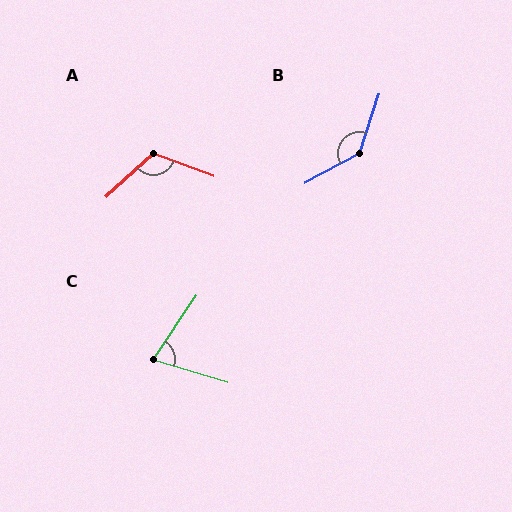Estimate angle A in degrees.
Approximately 117 degrees.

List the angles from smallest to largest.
C (73°), A (117°), B (136°).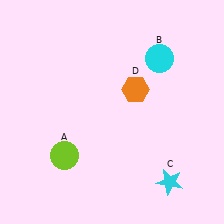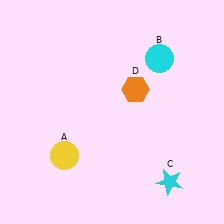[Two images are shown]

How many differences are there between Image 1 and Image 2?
There is 1 difference between the two images.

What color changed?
The circle (A) changed from lime in Image 1 to yellow in Image 2.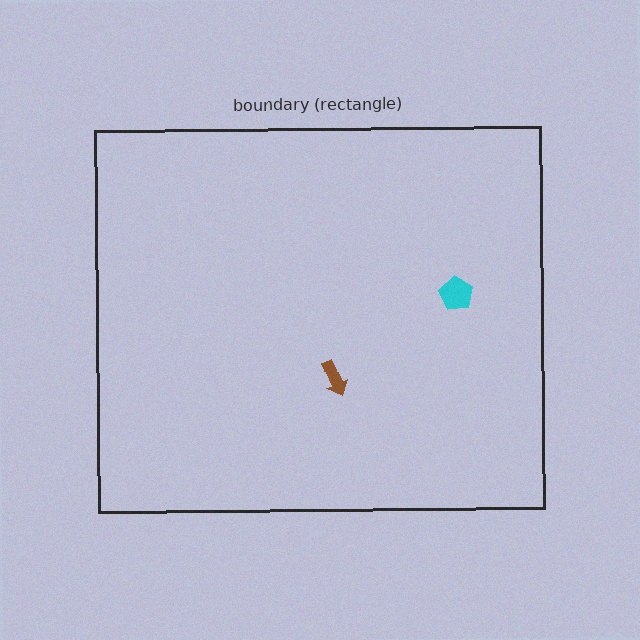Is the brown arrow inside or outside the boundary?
Inside.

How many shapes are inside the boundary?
2 inside, 0 outside.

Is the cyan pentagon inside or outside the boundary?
Inside.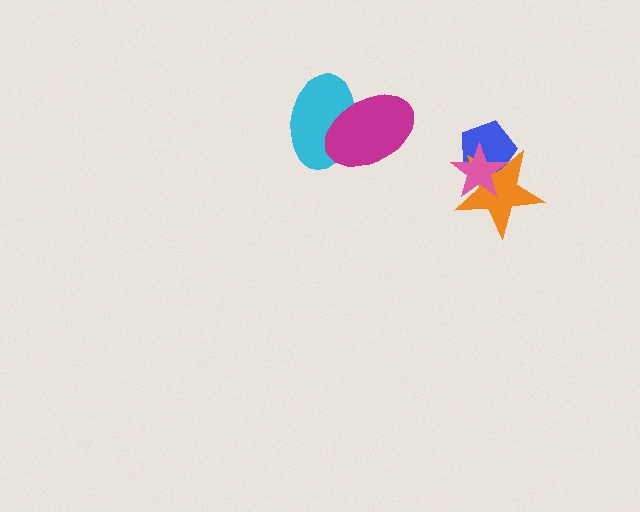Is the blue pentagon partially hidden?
Yes, it is partially covered by another shape.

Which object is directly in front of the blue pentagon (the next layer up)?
The orange star is directly in front of the blue pentagon.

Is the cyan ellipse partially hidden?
Yes, it is partially covered by another shape.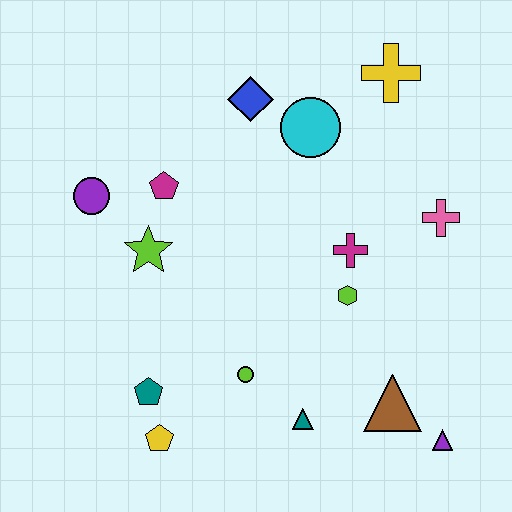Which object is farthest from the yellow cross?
The yellow pentagon is farthest from the yellow cross.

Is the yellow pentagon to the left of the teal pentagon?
No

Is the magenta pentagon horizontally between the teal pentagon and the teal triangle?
Yes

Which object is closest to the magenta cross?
The lime hexagon is closest to the magenta cross.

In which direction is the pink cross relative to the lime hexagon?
The pink cross is to the right of the lime hexagon.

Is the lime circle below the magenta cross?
Yes